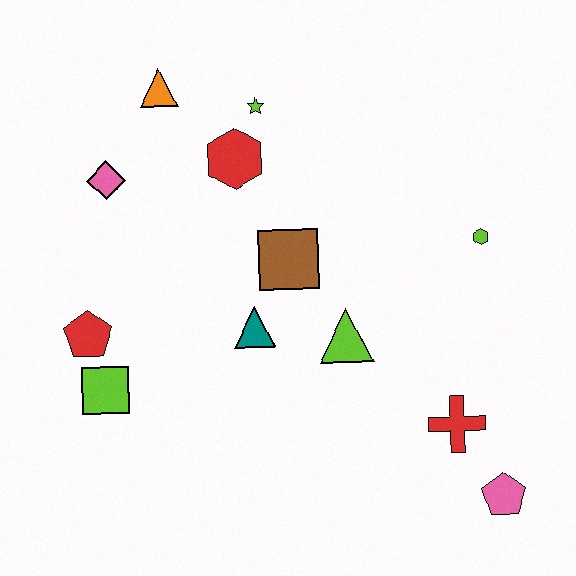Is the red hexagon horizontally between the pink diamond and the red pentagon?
No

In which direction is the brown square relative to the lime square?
The brown square is to the right of the lime square.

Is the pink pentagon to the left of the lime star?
No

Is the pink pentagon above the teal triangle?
No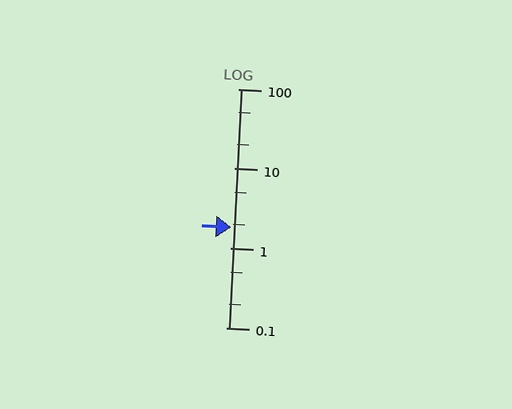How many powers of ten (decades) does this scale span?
The scale spans 3 decades, from 0.1 to 100.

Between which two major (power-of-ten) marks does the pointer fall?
The pointer is between 1 and 10.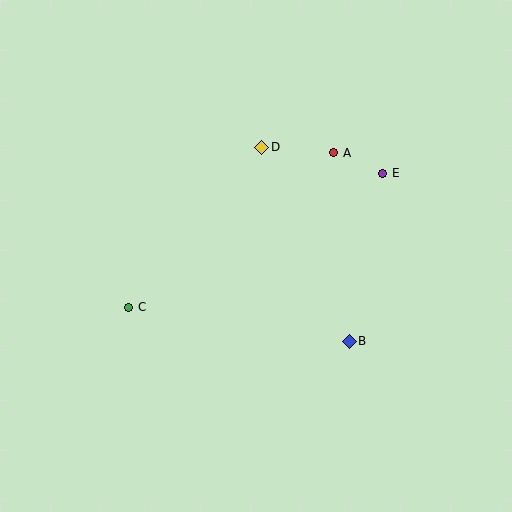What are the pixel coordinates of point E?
Point E is at (383, 173).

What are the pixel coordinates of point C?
Point C is at (129, 307).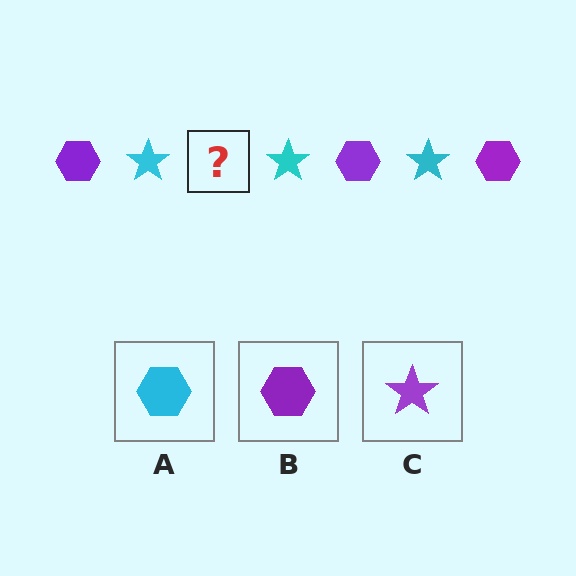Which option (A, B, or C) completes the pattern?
B.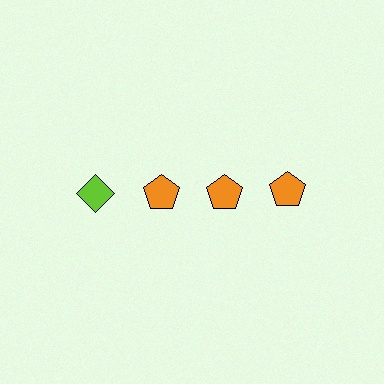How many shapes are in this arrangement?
There are 4 shapes arranged in a grid pattern.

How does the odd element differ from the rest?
It differs in both color (lime instead of orange) and shape (diamond instead of pentagon).